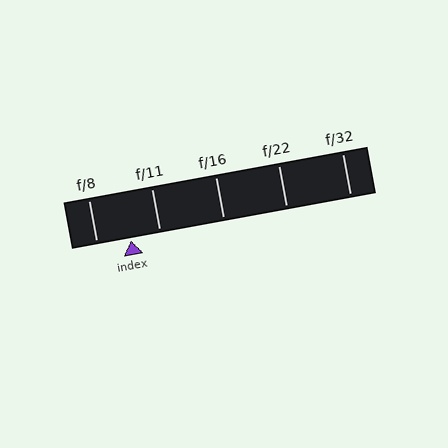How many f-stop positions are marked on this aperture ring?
There are 5 f-stop positions marked.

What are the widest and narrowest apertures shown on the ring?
The widest aperture shown is f/8 and the narrowest is f/32.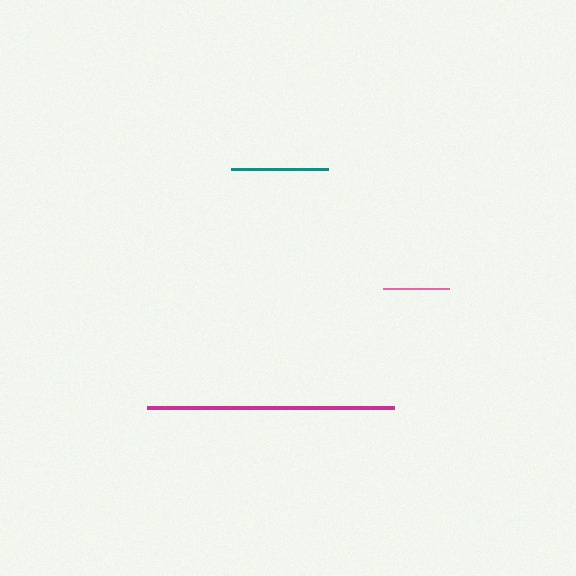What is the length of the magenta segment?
The magenta segment is approximately 247 pixels long.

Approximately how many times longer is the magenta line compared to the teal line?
The magenta line is approximately 2.5 times the length of the teal line.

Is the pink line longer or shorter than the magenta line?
The magenta line is longer than the pink line.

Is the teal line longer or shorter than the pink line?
The teal line is longer than the pink line.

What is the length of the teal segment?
The teal segment is approximately 97 pixels long.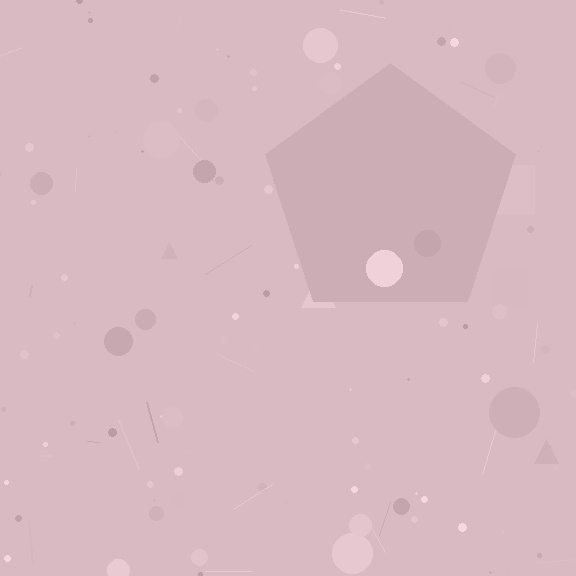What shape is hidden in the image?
A pentagon is hidden in the image.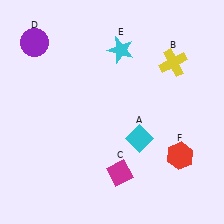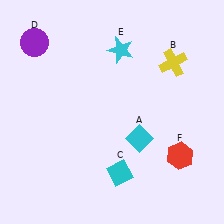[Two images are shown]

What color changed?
The diamond (C) changed from magenta in Image 1 to cyan in Image 2.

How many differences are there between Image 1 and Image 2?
There is 1 difference between the two images.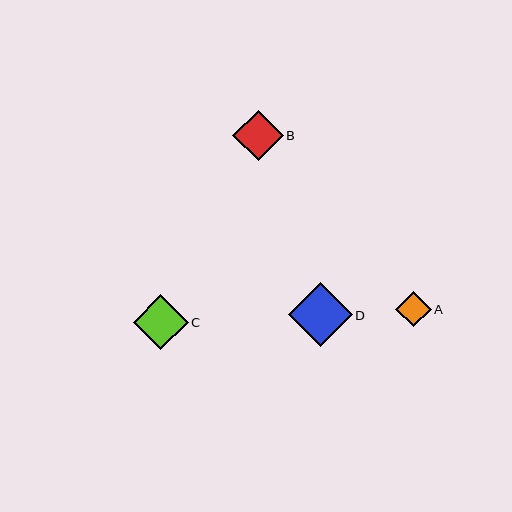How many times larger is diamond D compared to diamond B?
Diamond D is approximately 1.3 times the size of diamond B.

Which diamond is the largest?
Diamond D is the largest with a size of approximately 64 pixels.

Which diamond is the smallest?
Diamond A is the smallest with a size of approximately 36 pixels.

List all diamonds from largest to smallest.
From largest to smallest: D, C, B, A.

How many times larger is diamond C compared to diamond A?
Diamond C is approximately 1.5 times the size of diamond A.